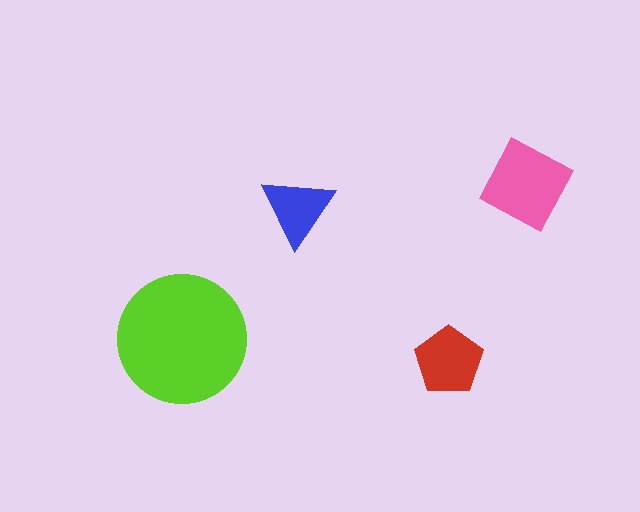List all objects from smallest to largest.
The blue triangle, the red pentagon, the pink diamond, the lime circle.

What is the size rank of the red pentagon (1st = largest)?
3rd.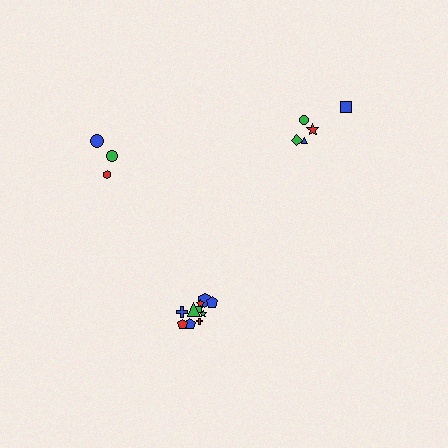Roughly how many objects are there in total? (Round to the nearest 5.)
Roughly 20 objects in total.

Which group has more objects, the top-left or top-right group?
The top-right group.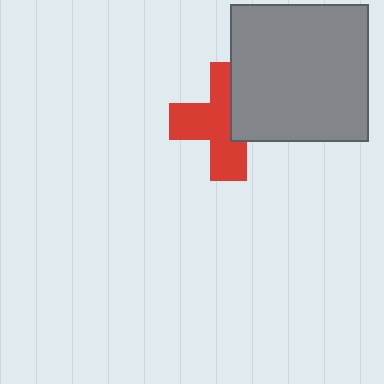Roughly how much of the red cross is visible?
About half of it is visible (roughly 61%).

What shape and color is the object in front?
The object in front is a gray square.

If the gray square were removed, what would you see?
You would see the complete red cross.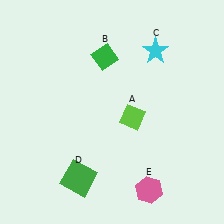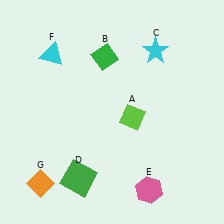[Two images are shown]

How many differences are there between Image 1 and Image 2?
There are 2 differences between the two images.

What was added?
A cyan triangle (F), an orange diamond (G) were added in Image 2.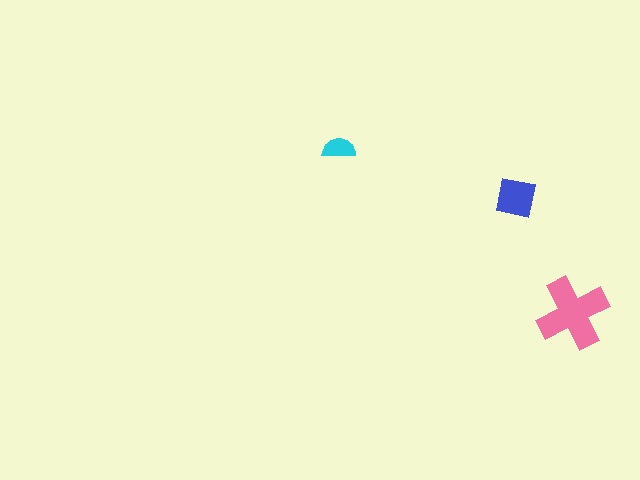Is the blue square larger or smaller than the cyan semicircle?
Larger.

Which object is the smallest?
The cyan semicircle.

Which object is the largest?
The pink cross.